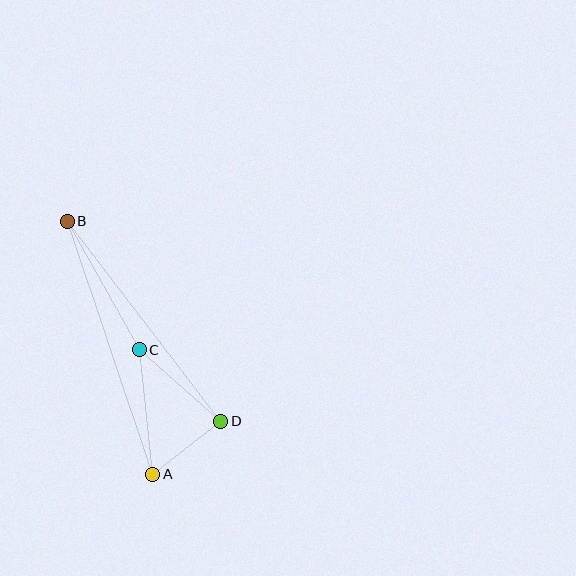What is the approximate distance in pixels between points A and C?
The distance between A and C is approximately 125 pixels.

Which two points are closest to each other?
Points A and D are closest to each other.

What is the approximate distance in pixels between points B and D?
The distance between B and D is approximately 252 pixels.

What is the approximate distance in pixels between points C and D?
The distance between C and D is approximately 108 pixels.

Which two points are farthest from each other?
Points A and B are farthest from each other.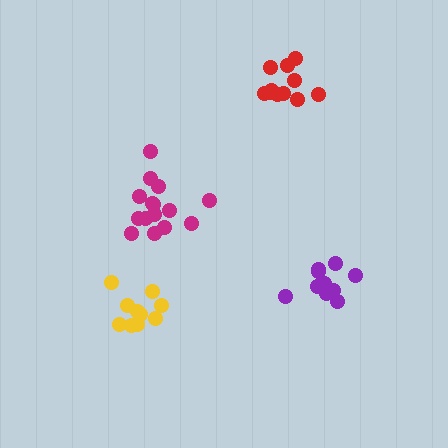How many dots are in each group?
Group 1: 10 dots, Group 2: 11 dots, Group 3: 10 dots, Group 4: 15 dots (46 total).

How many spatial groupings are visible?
There are 4 spatial groupings.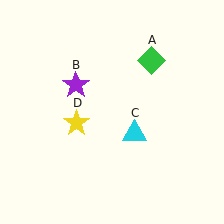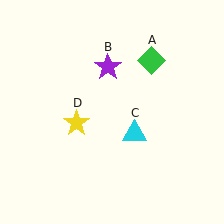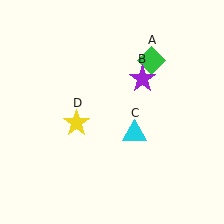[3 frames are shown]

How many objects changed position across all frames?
1 object changed position: purple star (object B).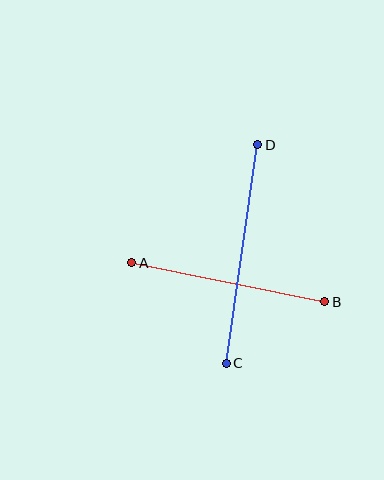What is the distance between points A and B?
The distance is approximately 197 pixels.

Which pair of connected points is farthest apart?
Points C and D are farthest apart.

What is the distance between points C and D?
The distance is approximately 221 pixels.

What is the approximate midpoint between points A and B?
The midpoint is at approximately (228, 282) pixels.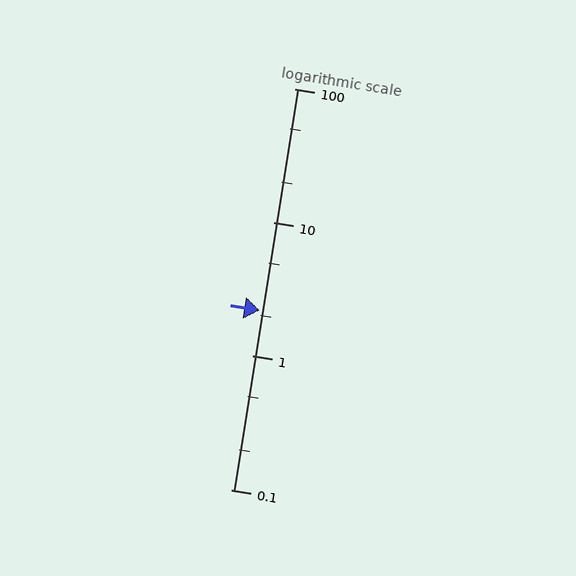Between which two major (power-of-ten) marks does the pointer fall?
The pointer is between 1 and 10.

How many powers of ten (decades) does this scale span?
The scale spans 3 decades, from 0.1 to 100.